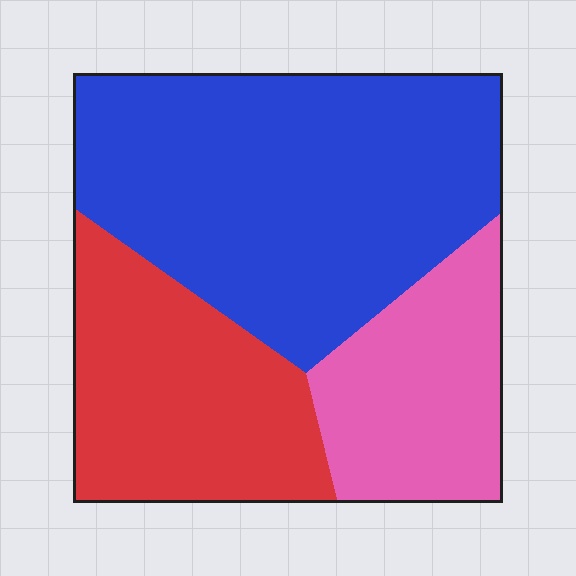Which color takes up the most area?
Blue, at roughly 50%.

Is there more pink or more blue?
Blue.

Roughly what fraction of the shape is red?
Red covers roughly 30% of the shape.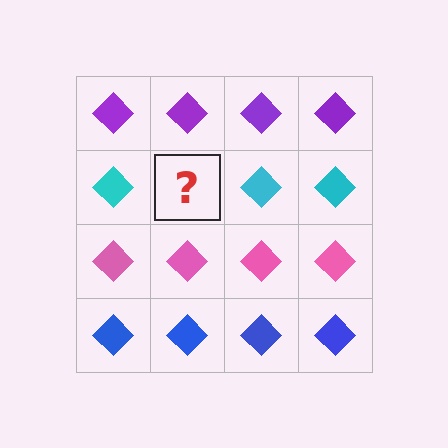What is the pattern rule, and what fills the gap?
The rule is that each row has a consistent color. The gap should be filled with a cyan diamond.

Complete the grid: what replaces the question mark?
The question mark should be replaced with a cyan diamond.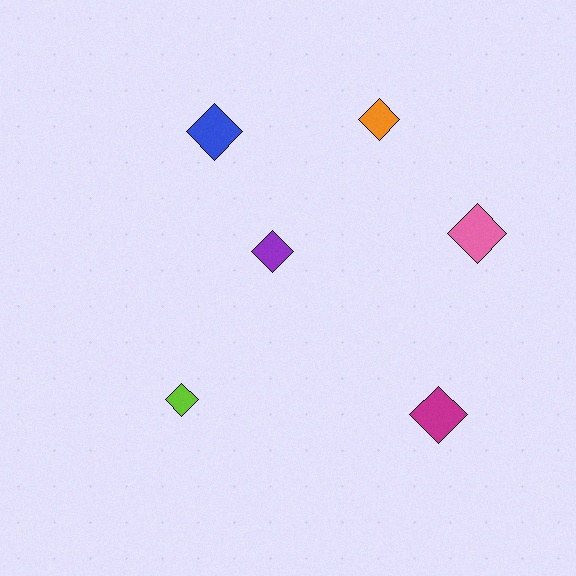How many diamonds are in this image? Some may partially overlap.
There are 6 diamonds.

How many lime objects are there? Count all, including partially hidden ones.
There is 1 lime object.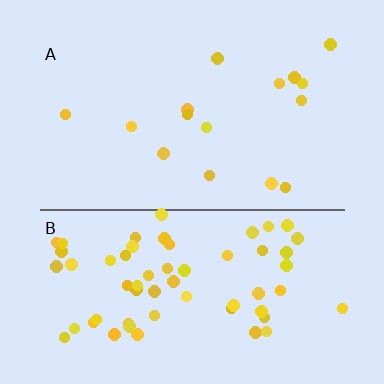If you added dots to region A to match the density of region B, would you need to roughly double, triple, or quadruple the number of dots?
Approximately quadruple.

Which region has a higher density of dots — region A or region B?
B (the bottom).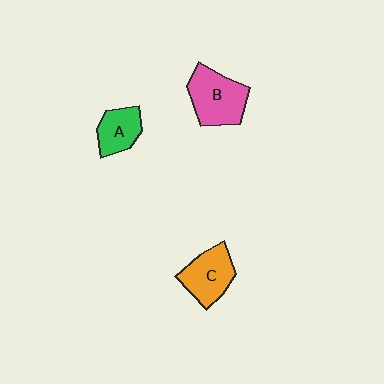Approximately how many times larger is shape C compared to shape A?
Approximately 1.3 times.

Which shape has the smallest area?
Shape A (green).